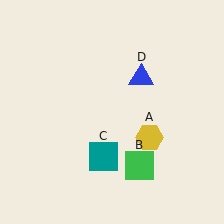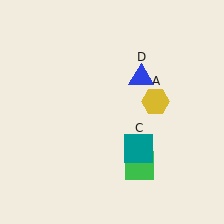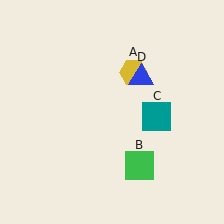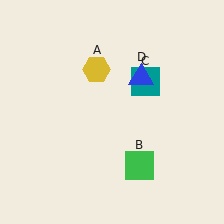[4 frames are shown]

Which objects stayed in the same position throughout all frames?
Green square (object B) and blue triangle (object D) remained stationary.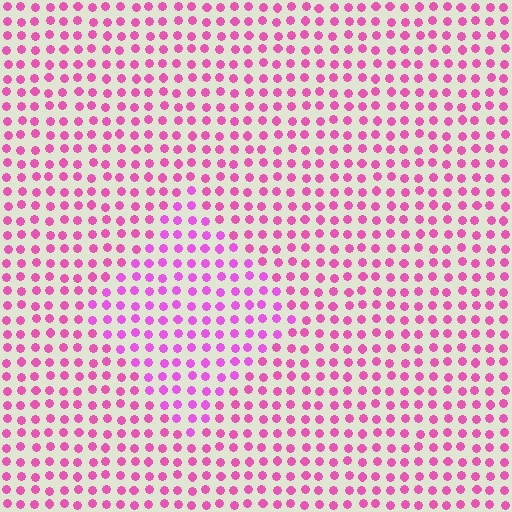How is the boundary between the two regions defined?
The boundary is defined purely by a slight shift in hue (about 20 degrees). Spacing, size, and orientation are identical on both sides.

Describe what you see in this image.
The image is filled with small pink elements in a uniform arrangement. A diamond-shaped region is visible where the elements are tinted to a slightly different hue, forming a subtle color boundary.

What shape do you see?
I see a diamond.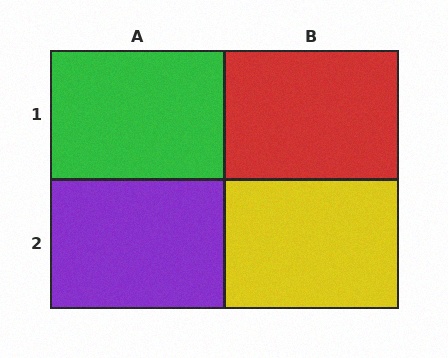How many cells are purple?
1 cell is purple.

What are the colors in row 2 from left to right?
Purple, yellow.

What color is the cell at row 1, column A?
Green.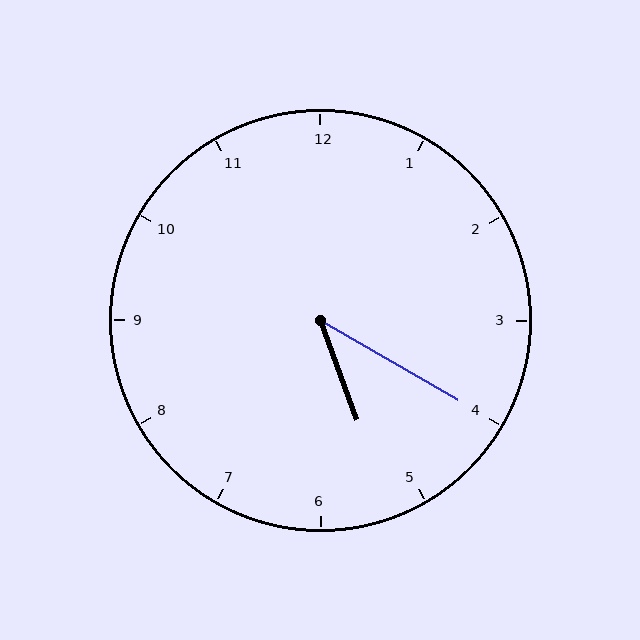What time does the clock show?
5:20.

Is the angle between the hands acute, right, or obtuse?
It is acute.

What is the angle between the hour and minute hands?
Approximately 40 degrees.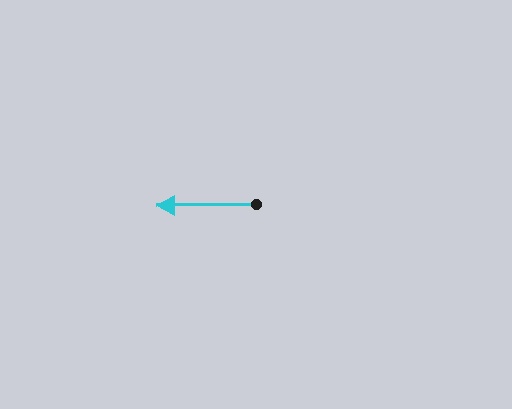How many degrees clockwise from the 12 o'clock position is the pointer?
Approximately 269 degrees.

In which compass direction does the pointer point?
West.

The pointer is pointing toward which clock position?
Roughly 9 o'clock.